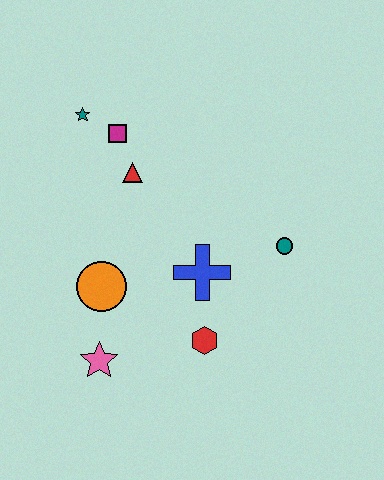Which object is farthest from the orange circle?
The teal circle is farthest from the orange circle.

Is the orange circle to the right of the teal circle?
No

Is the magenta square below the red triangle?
No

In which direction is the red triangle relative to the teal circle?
The red triangle is to the left of the teal circle.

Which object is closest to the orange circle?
The pink star is closest to the orange circle.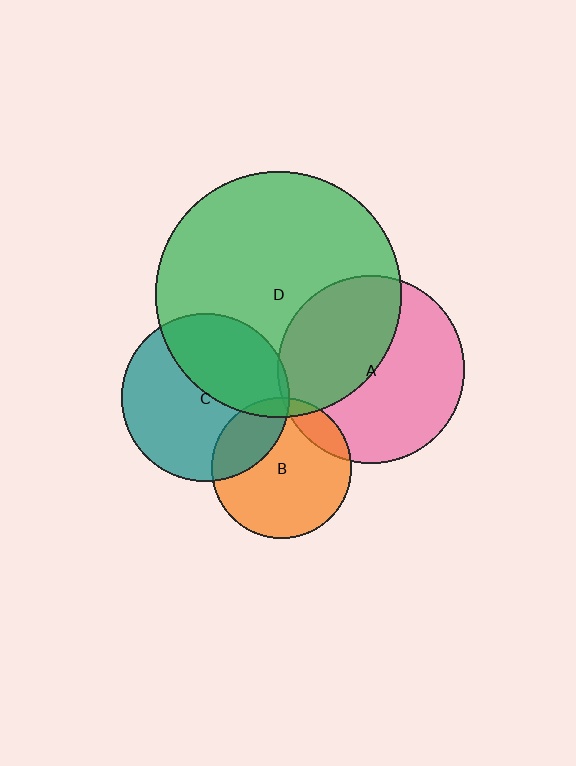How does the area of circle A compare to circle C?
Approximately 1.2 times.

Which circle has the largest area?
Circle D (green).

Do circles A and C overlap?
Yes.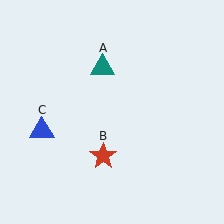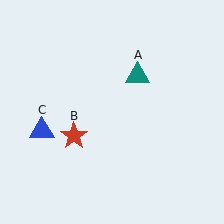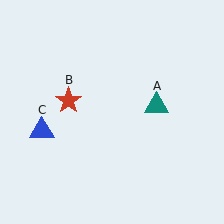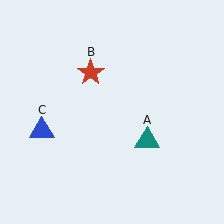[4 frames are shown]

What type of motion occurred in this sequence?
The teal triangle (object A), red star (object B) rotated clockwise around the center of the scene.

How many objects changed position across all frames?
2 objects changed position: teal triangle (object A), red star (object B).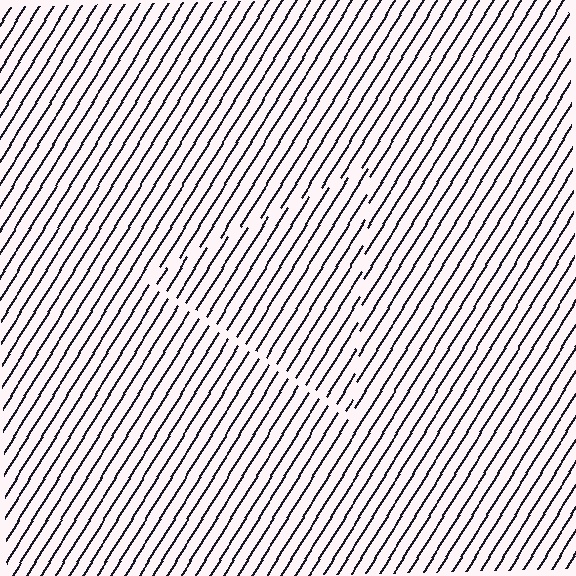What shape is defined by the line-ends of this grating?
An illusory triangle. The interior of the shape contains the same grating, shifted by half a period — the contour is defined by the phase discontinuity where line-ends from the inner and outer gratings abut.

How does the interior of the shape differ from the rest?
The interior of the shape contains the same grating, shifted by half a period — the contour is defined by the phase discontinuity where line-ends from the inner and outer gratings abut.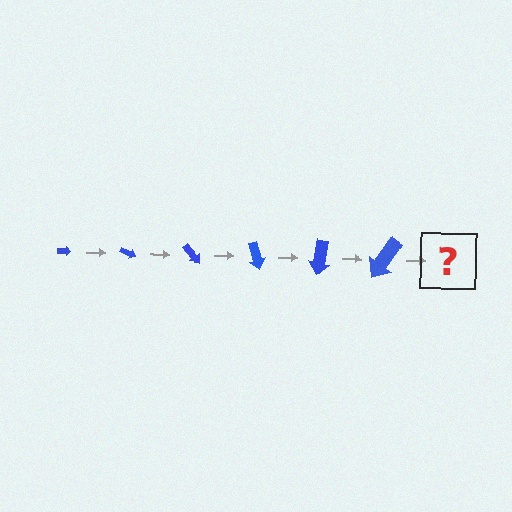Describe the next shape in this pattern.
It should be an arrow, larger than the previous one and rotated 150 degrees from the start.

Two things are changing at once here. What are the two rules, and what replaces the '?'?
The two rules are that the arrow grows larger each step and it rotates 25 degrees each step. The '?' should be an arrow, larger than the previous one and rotated 150 degrees from the start.